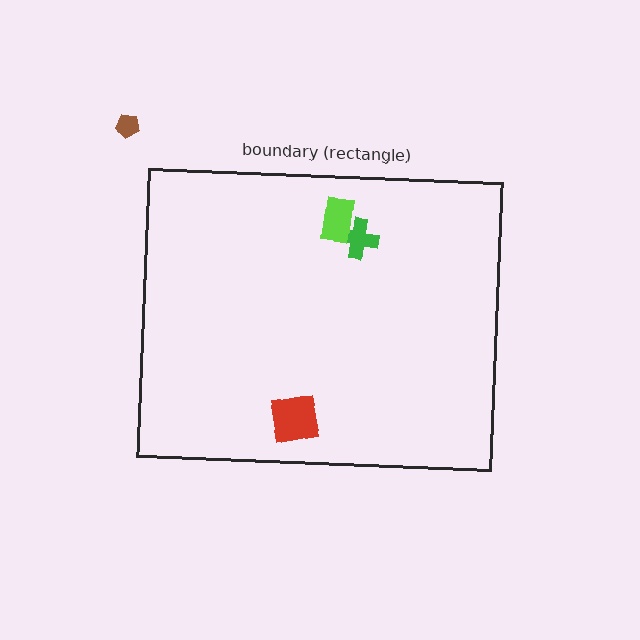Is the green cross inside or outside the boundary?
Inside.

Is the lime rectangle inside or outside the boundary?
Inside.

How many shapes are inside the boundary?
3 inside, 1 outside.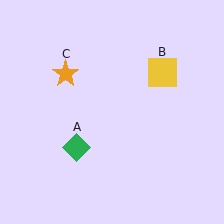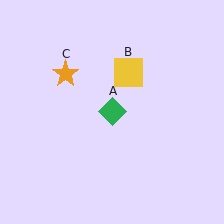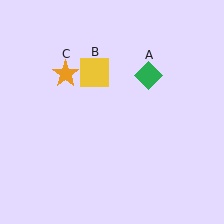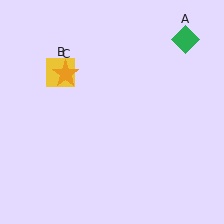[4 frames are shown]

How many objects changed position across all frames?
2 objects changed position: green diamond (object A), yellow square (object B).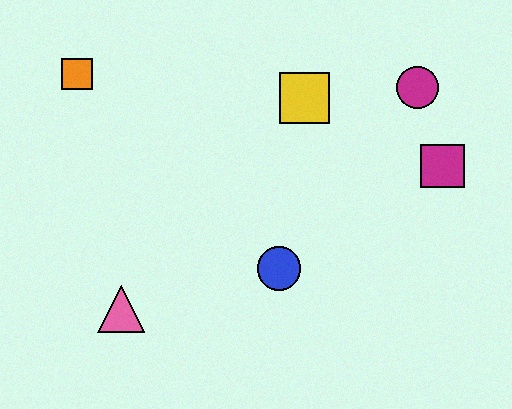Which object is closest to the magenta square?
The magenta circle is closest to the magenta square.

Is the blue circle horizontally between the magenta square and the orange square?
Yes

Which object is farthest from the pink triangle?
The magenta circle is farthest from the pink triangle.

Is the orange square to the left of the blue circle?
Yes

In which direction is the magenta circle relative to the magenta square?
The magenta circle is above the magenta square.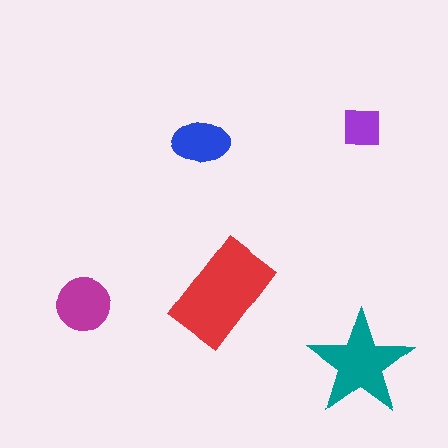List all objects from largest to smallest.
The red rectangle, the teal star, the magenta circle, the blue ellipse, the purple square.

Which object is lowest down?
The teal star is bottommost.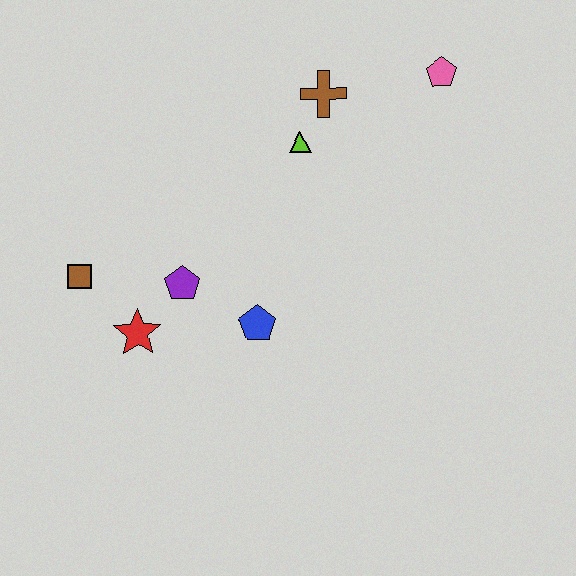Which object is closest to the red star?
The purple pentagon is closest to the red star.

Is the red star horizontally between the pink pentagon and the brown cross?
No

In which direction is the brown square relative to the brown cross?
The brown square is to the left of the brown cross.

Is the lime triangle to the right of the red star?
Yes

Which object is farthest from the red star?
The pink pentagon is farthest from the red star.